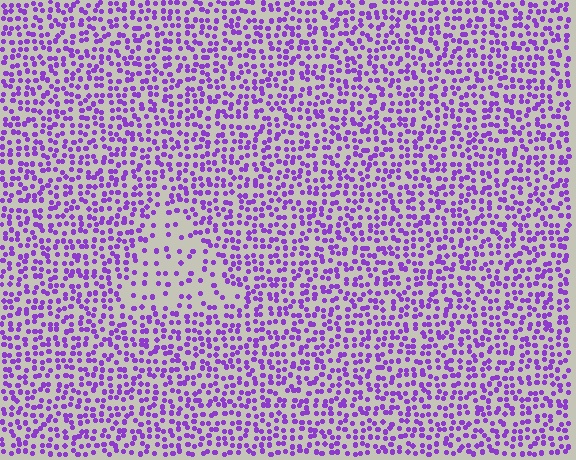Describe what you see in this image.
The image contains small purple elements arranged at two different densities. A triangle-shaped region is visible where the elements are less densely packed than the surrounding area.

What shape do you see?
I see a triangle.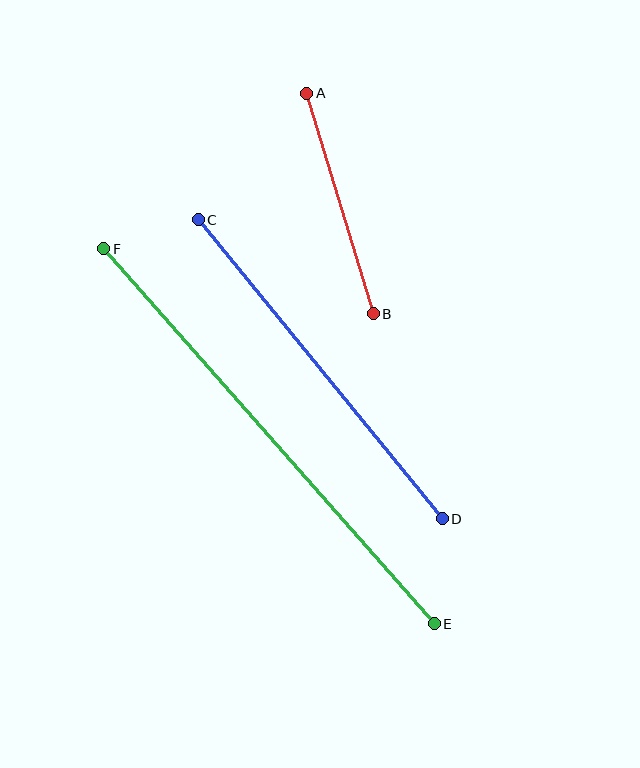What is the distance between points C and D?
The distance is approximately 386 pixels.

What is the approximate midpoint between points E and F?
The midpoint is at approximately (269, 436) pixels.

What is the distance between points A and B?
The distance is approximately 230 pixels.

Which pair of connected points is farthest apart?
Points E and F are farthest apart.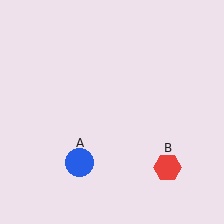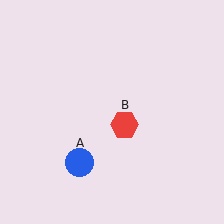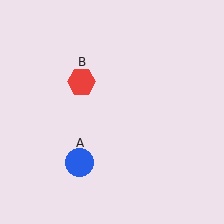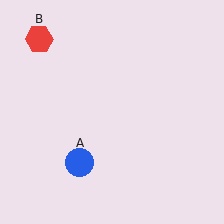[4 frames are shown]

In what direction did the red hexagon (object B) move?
The red hexagon (object B) moved up and to the left.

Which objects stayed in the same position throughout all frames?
Blue circle (object A) remained stationary.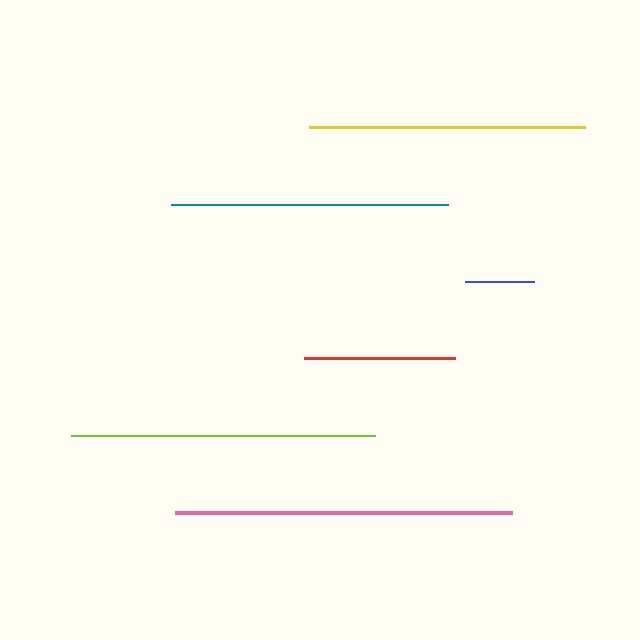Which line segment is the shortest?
The blue line is the shortest at approximately 69 pixels.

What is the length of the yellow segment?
The yellow segment is approximately 276 pixels long.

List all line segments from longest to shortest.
From longest to shortest: pink, lime, teal, yellow, red, blue.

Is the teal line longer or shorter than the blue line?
The teal line is longer than the blue line.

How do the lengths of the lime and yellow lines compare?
The lime and yellow lines are approximately the same length.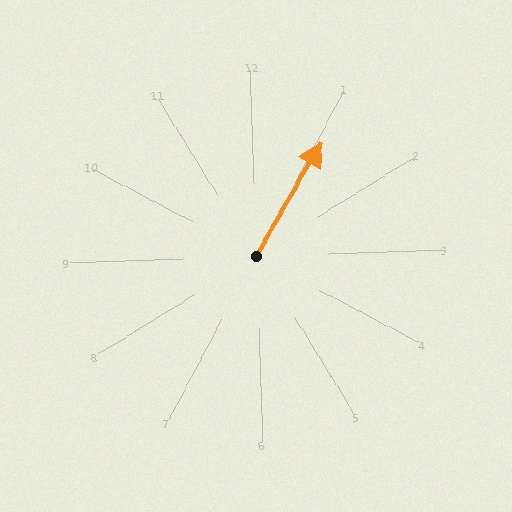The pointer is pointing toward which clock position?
Roughly 1 o'clock.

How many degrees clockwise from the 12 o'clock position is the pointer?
Approximately 32 degrees.